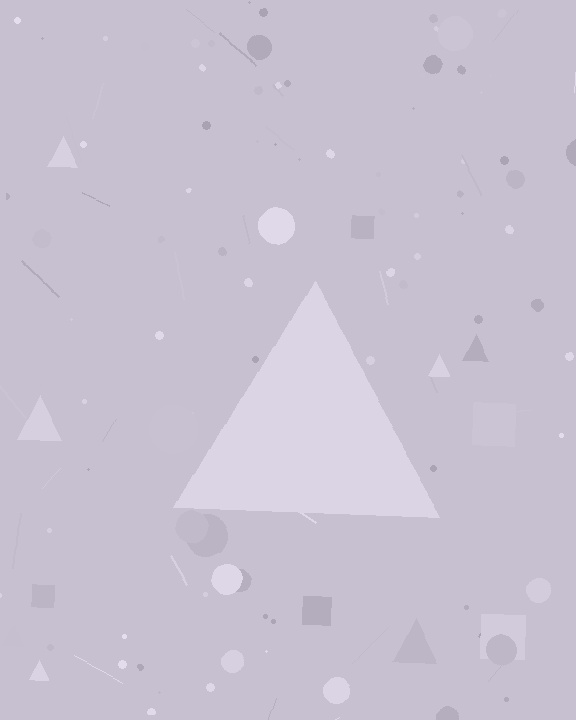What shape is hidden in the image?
A triangle is hidden in the image.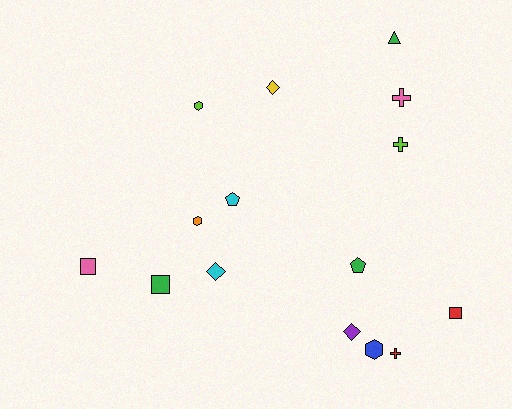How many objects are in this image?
There are 15 objects.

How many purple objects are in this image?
There is 1 purple object.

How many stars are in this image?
There are no stars.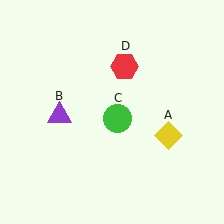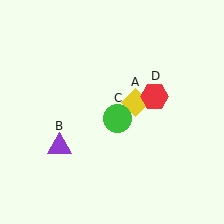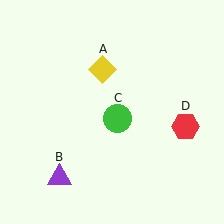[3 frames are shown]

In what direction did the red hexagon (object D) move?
The red hexagon (object D) moved down and to the right.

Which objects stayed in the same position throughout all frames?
Green circle (object C) remained stationary.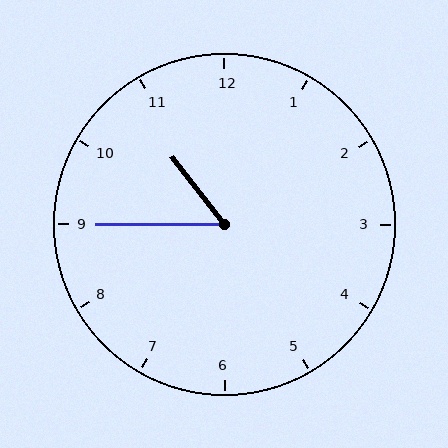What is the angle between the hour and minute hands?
Approximately 52 degrees.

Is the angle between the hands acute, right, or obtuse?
It is acute.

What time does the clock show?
10:45.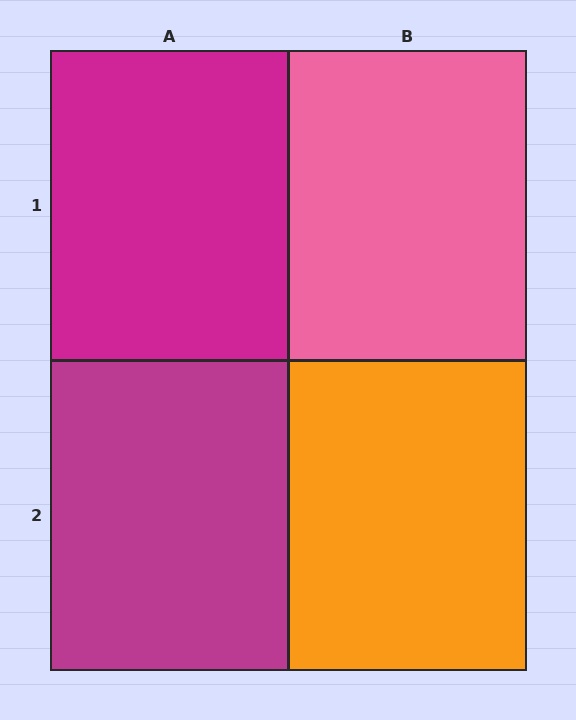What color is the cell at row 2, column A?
Magenta.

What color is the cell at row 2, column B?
Orange.